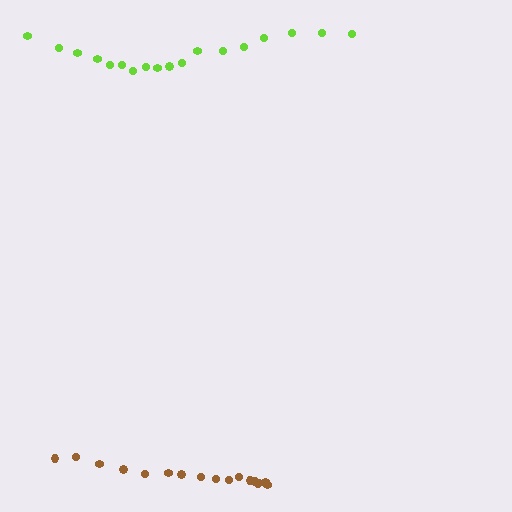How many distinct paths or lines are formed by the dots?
There are 2 distinct paths.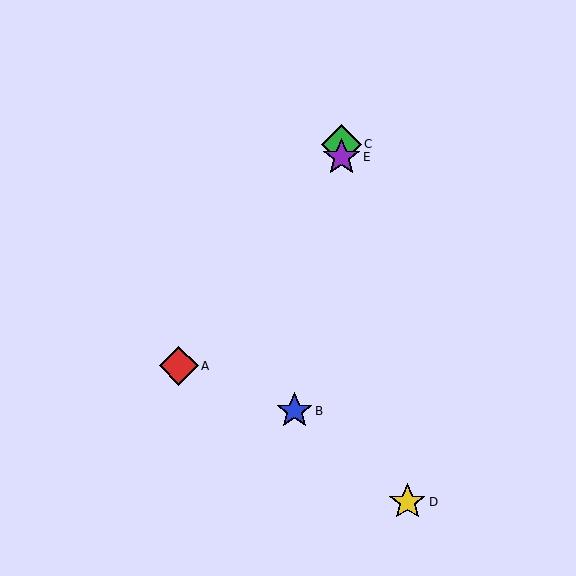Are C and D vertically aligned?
No, C is at x≈341 and D is at x≈407.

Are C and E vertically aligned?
Yes, both are at x≈341.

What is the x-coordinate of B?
Object B is at x≈294.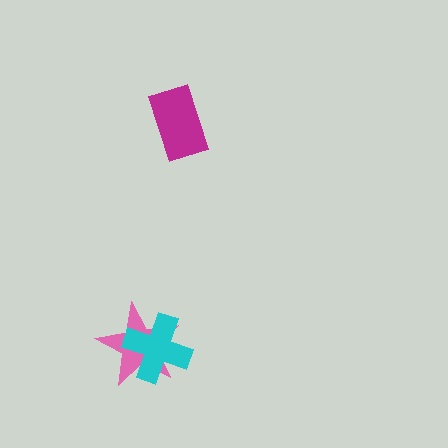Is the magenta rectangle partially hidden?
No, no other shape covers it.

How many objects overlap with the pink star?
1 object overlaps with the pink star.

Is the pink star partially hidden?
Yes, it is partially covered by another shape.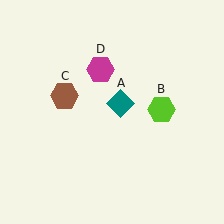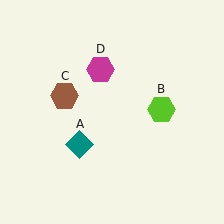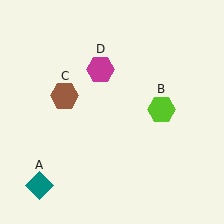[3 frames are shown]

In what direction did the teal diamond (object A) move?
The teal diamond (object A) moved down and to the left.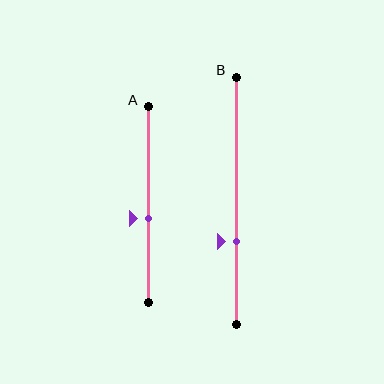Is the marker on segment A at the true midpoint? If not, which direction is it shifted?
No, the marker on segment A is shifted downward by about 7% of the segment length.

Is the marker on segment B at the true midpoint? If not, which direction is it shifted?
No, the marker on segment B is shifted downward by about 17% of the segment length.